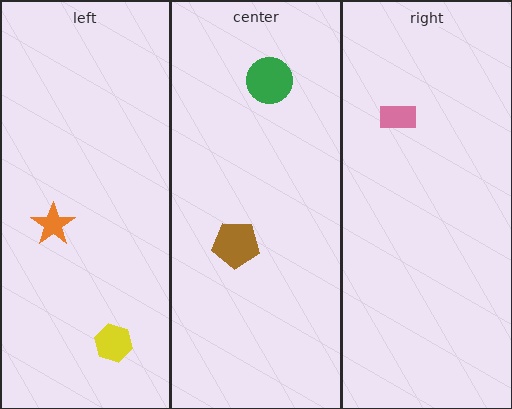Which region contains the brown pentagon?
The center region.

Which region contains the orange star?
The left region.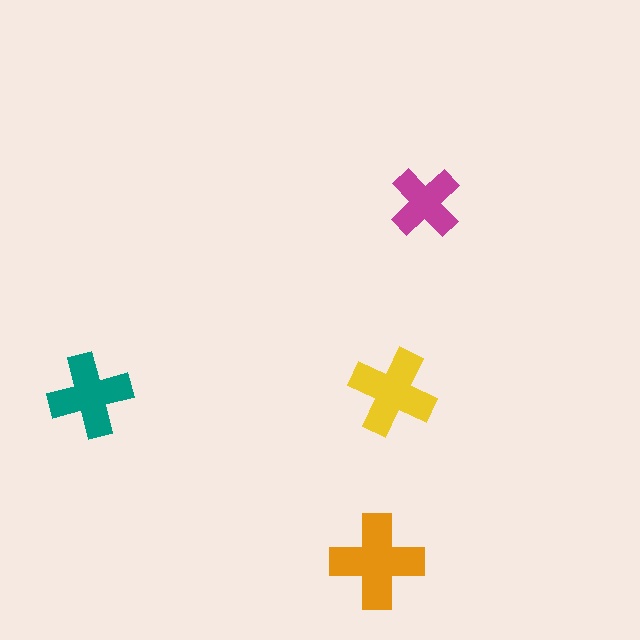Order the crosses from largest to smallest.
the orange one, the yellow one, the teal one, the magenta one.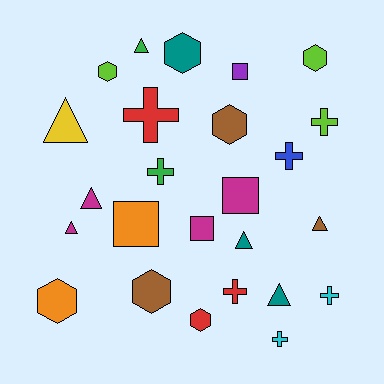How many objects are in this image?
There are 25 objects.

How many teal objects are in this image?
There are 3 teal objects.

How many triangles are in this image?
There are 7 triangles.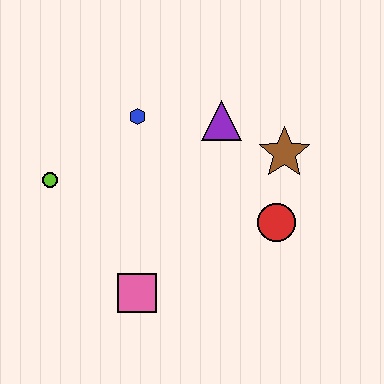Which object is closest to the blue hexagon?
The purple triangle is closest to the blue hexagon.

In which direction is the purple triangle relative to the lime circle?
The purple triangle is to the right of the lime circle.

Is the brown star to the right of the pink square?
Yes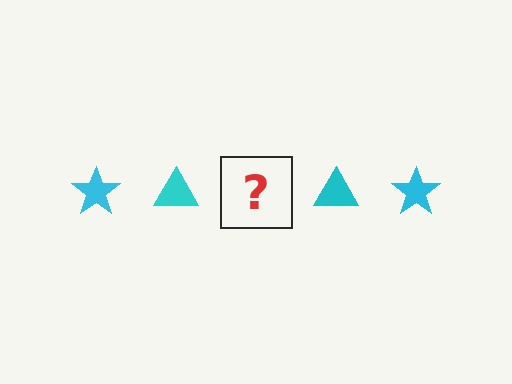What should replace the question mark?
The question mark should be replaced with a cyan star.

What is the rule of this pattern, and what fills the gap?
The rule is that the pattern cycles through star, triangle shapes in cyan. The gap should be filled with a cyan star.